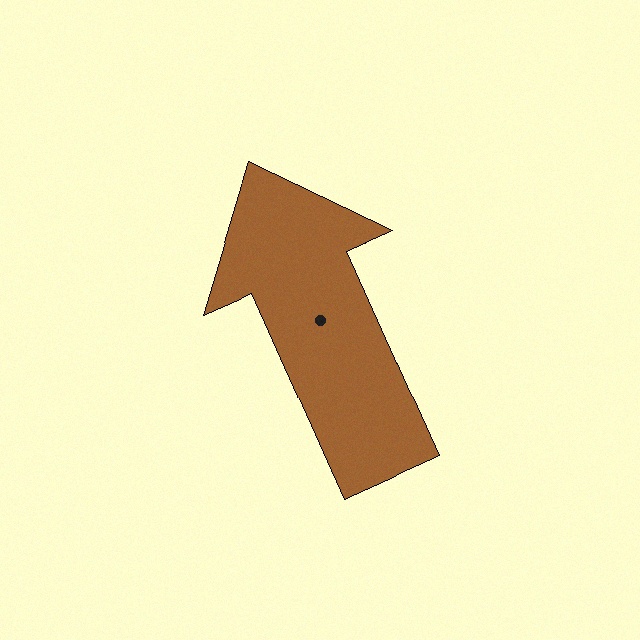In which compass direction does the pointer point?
Northwest.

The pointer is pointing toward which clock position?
Roughly 11 o'clock.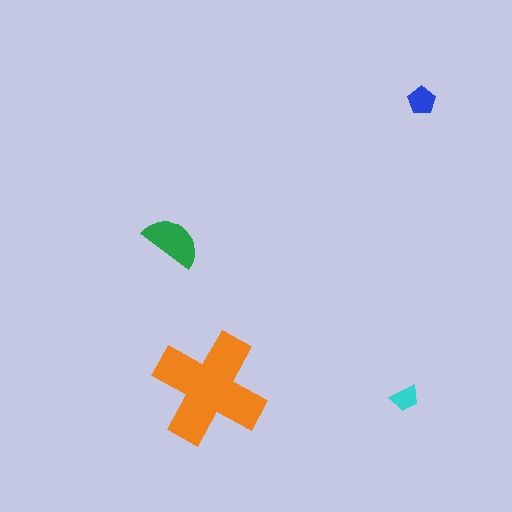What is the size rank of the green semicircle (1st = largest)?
2nd.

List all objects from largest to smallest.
The orange cross, the green semicircle, the blue pentagon, the cyan trapezoid.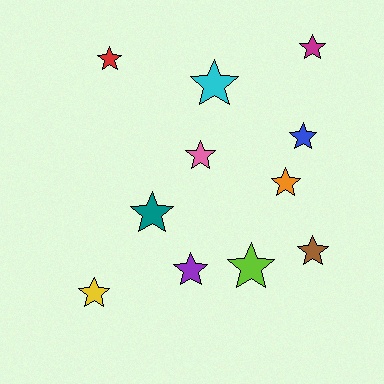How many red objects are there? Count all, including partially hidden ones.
There is 1 red object.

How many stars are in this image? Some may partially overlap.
There are 11 stars.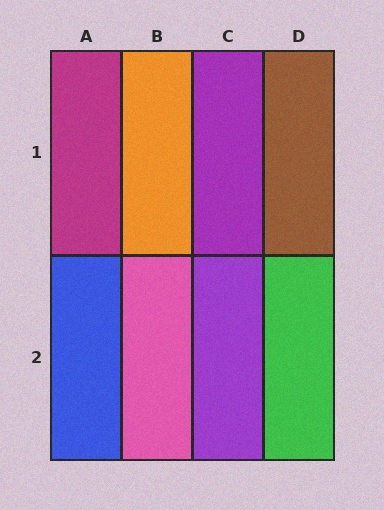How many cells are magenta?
1 cell is magenta.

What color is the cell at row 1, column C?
Purple.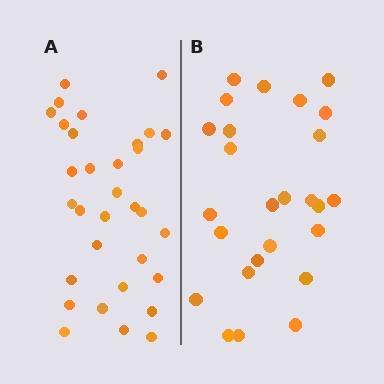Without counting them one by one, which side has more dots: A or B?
Region A (the left region) has more dots.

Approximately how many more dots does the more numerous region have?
Region A has about 6 more dots than region B.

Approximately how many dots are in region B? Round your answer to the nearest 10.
About 30 dots. (The exact count is 26, which rounds to 30.)